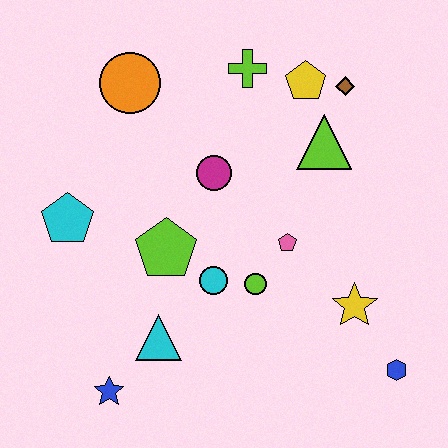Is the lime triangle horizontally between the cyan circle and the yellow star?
Yes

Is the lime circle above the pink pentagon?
No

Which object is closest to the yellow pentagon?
The brown diamond is closest to the yellow pentagon.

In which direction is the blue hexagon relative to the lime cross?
The blue hexagon is below the lime cross.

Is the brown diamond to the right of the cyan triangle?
Yes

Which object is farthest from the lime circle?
The orange circle is farthest from the lime circle.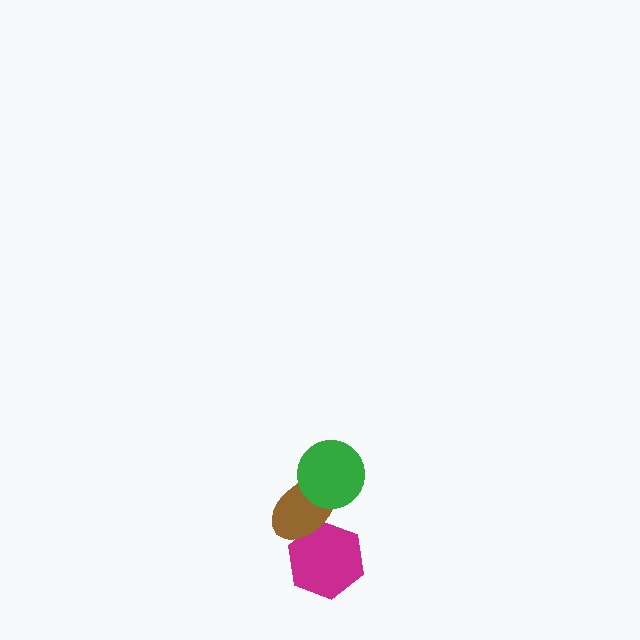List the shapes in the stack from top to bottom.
From top to bottom: the green circle, the brown ellipse, the magenta hexagon.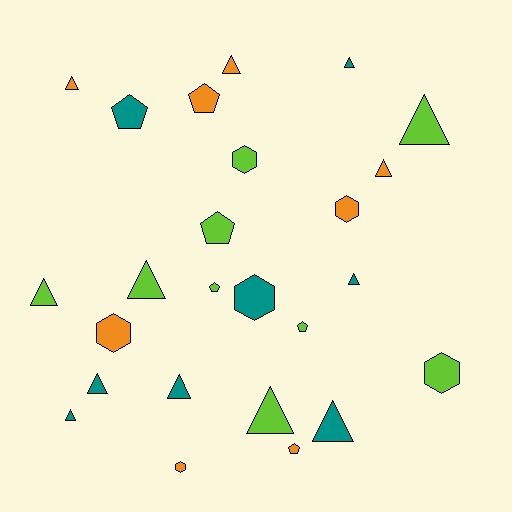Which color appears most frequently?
Lime, with 9 objects.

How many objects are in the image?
There are 25 objects.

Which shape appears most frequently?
Triangle, with 13 objects.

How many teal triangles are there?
There are 6 teal triangles.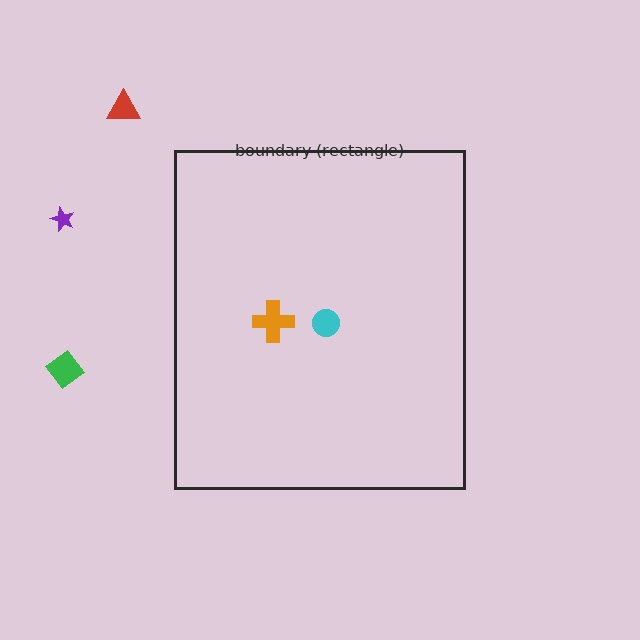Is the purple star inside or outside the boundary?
Outside.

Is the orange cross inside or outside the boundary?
Inside.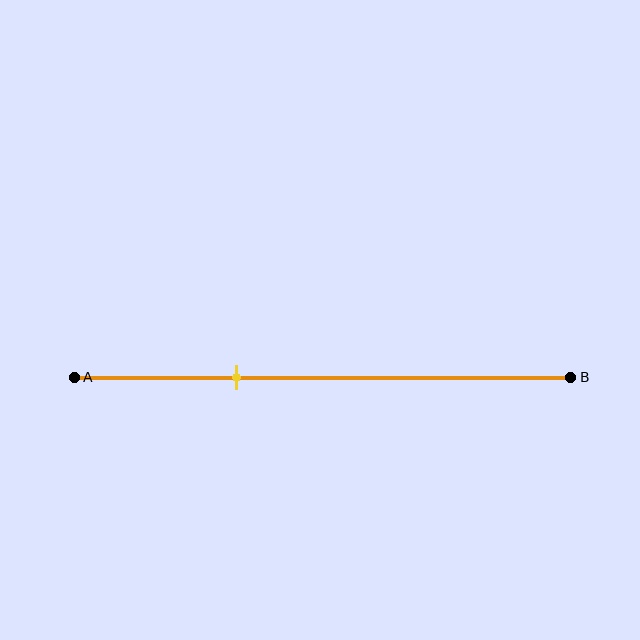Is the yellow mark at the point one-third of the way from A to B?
Yes, the mark is approximately at the one-third point.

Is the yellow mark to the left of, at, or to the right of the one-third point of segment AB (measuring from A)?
The yellow mark is approximately at the one-third point of segment AB.